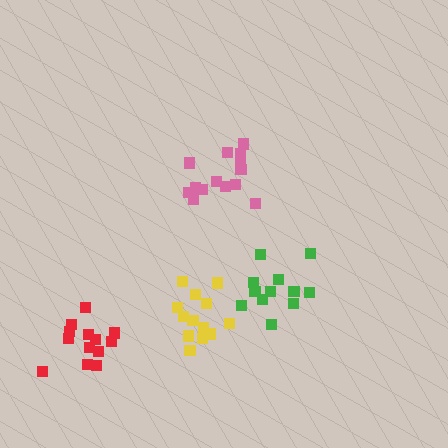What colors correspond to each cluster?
The clusters are colored: red, pink, yellow, green.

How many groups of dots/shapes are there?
There are 4 groups.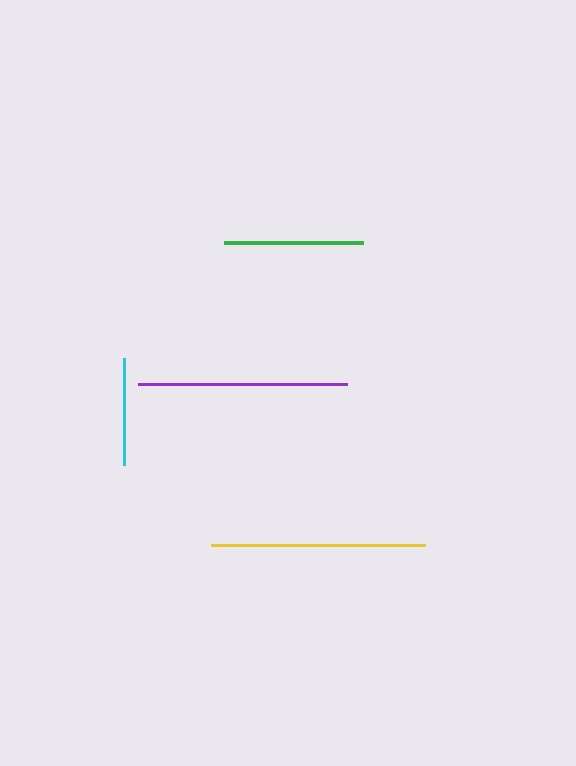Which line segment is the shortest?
The cyan line is the shortest at approximately 106 pixels.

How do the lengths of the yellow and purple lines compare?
The yellow and purple lines are approximately the same length.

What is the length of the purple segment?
The purple segment is approximately 209 pixels long.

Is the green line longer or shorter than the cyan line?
The green line is longer than the cyan line.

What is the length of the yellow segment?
The yellow segment is approximately 214 pixels long.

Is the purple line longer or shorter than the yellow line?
The yellow line is longer than the purple line.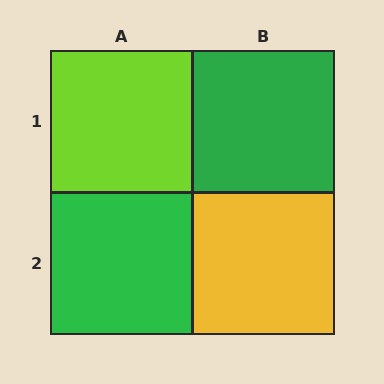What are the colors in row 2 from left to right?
Green, yellow.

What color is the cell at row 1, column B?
Green.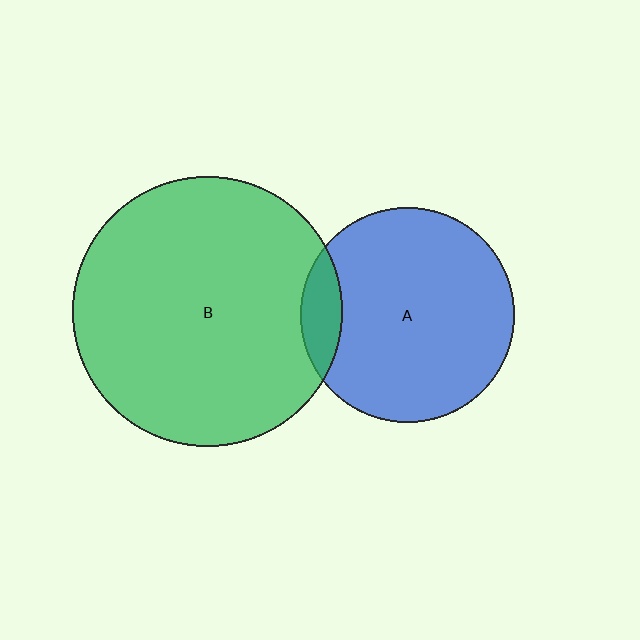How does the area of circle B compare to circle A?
Approximately 1.6 times.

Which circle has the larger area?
Circle B (green).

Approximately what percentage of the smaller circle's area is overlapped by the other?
Approximately 10%.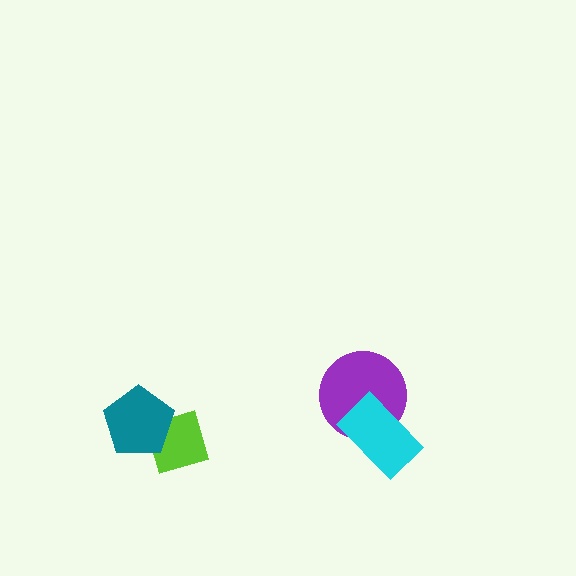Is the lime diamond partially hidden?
Yes, it is partially covered by another shape.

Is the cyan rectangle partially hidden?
No, no other shape covers it.